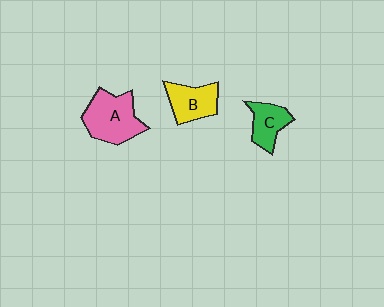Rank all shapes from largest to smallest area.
From largest to smallest: A (pink), B (yellow), C (green).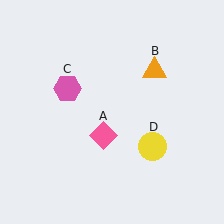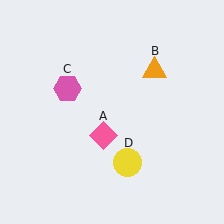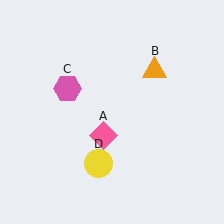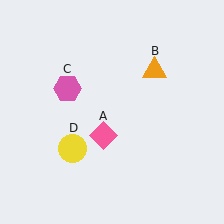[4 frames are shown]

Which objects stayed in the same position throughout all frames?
Pink diamond (object A) and orange triangle (object B) and pink hexagon (object C) remained stationary.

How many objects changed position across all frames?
1 object changed position: yellow circle (object D).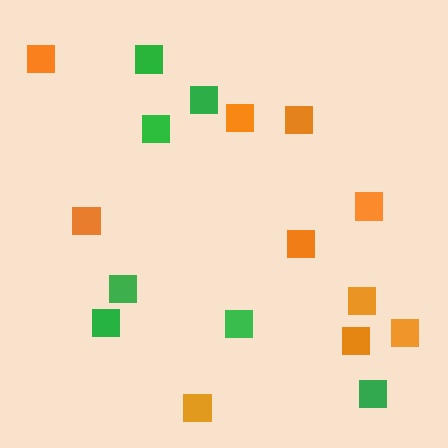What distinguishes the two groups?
There are 2 groups: one group of orange squares (10) and one group of green squares (7).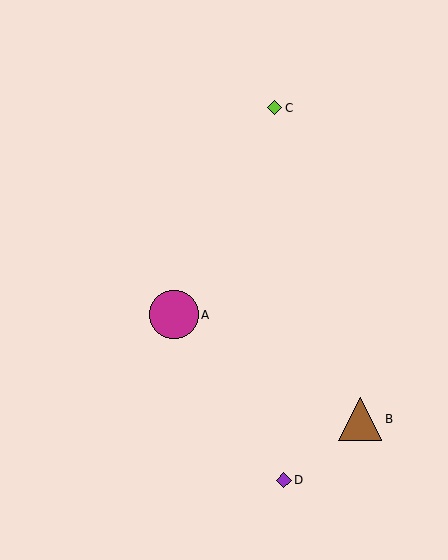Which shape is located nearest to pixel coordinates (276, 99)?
The lime diamond (labeled C) at (275, 108) is nearest to that location.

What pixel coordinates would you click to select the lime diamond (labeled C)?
Click at (275, 108) to select the lime diamond C.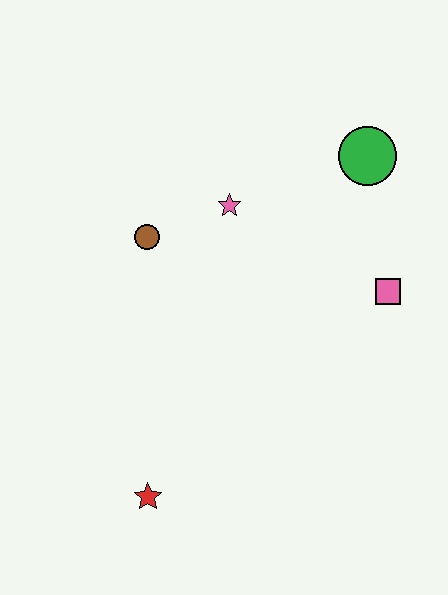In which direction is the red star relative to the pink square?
The red star is to the left of the pink square.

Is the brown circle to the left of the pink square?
Yes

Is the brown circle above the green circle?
No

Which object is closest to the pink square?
The green circle is closest to the pink square.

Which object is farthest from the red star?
The green circle is farthest from the red star.